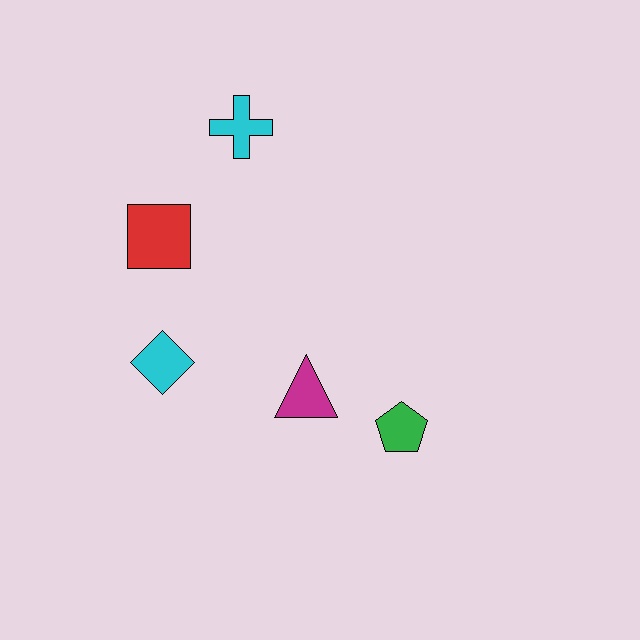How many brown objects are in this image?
There are no brown objects.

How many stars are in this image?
There are no stars.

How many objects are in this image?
There are 5 objects.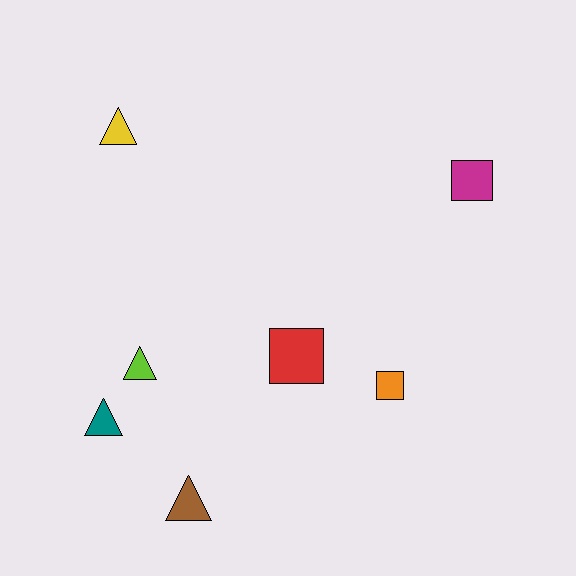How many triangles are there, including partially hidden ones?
There are 4 triangles.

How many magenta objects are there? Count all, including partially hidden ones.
There is 1 magenta object.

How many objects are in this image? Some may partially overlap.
There are 7 objects.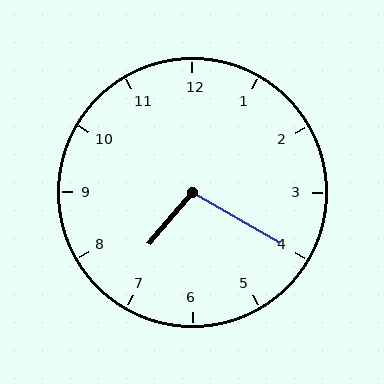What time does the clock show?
7:20.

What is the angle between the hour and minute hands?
Approximately 100 degrees.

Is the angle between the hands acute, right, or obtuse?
It is obtuse.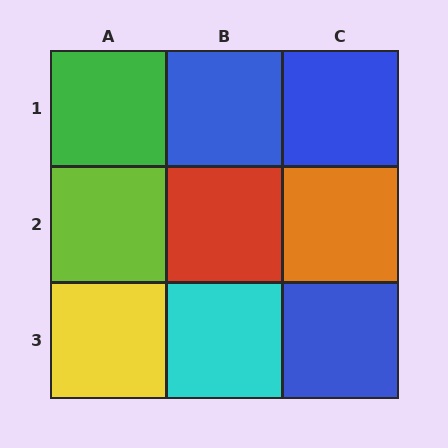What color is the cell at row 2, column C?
Orange.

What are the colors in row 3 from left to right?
Yellow, cyan, blue.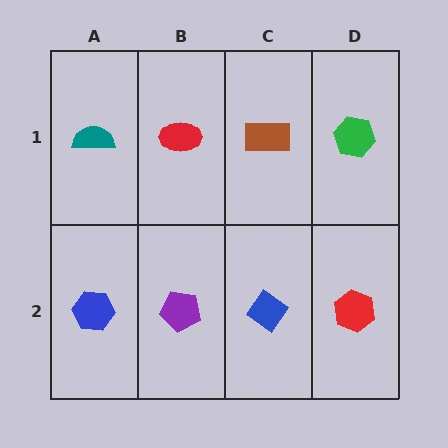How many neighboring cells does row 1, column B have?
3.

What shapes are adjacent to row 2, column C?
A brown rectangle (row 1, column C), a purple pentagon (row 2, column B), a red hexagon (row 2, column D).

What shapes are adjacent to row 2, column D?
A green hexagon (row 1, column D), a blue diamond (row 2, column C).